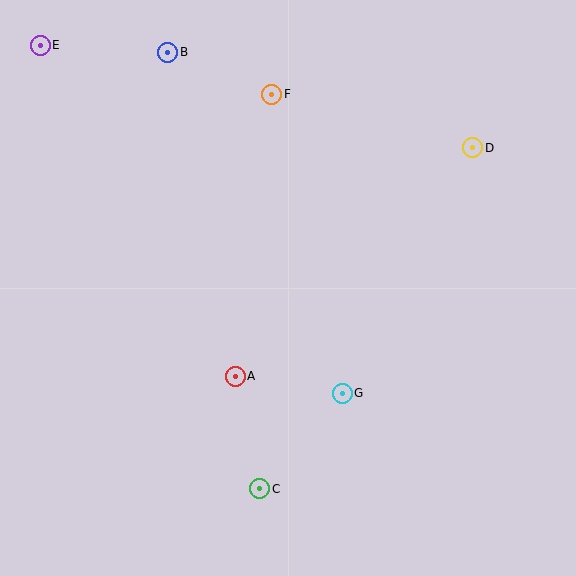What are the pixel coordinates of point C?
Point C is at (260, 489).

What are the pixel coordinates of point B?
Point B is at (168, 52).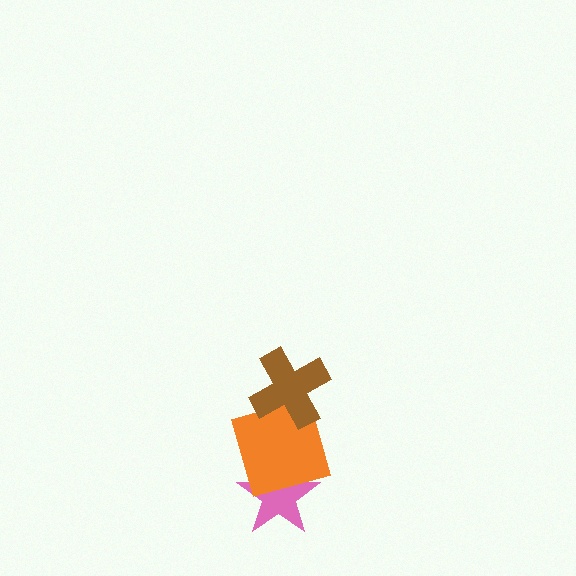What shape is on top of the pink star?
The orange square is on top of the pink star.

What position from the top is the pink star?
The pink star is 3rd from the top.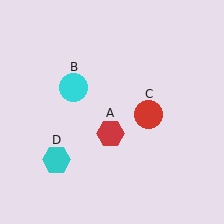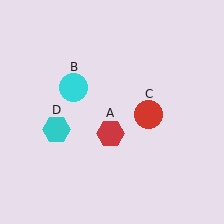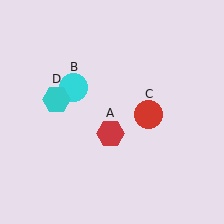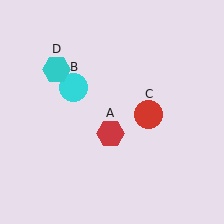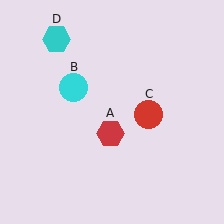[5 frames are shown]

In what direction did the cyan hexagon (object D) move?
The cyan hexagon (object D) moved up.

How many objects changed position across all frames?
1 object changed position: cyan hexagon (object D).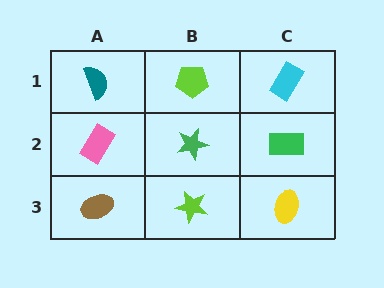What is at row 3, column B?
A lime star.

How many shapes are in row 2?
3 shapes.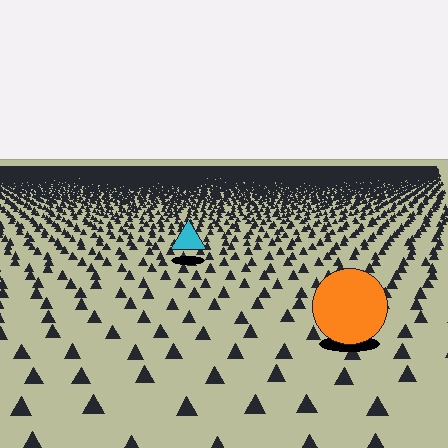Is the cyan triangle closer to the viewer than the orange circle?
No. The orange circle is closer — you can tell from the texture gradient: the ground texture is coarser near it.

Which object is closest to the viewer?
The orange circle is closest. The texture marks near it are larger and more spread out.